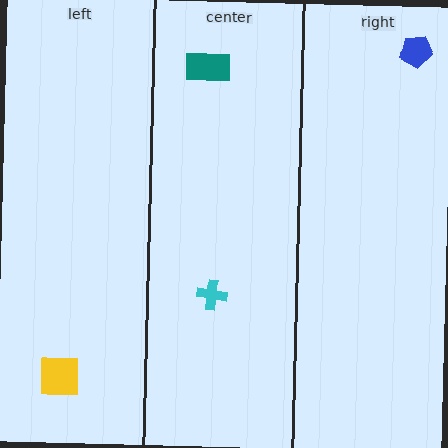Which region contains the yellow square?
The left region.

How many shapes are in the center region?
2.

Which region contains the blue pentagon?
The right region.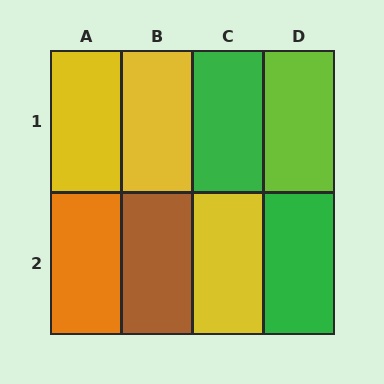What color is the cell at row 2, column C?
Yellow.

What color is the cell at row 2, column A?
Orange.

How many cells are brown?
1 cell is brown.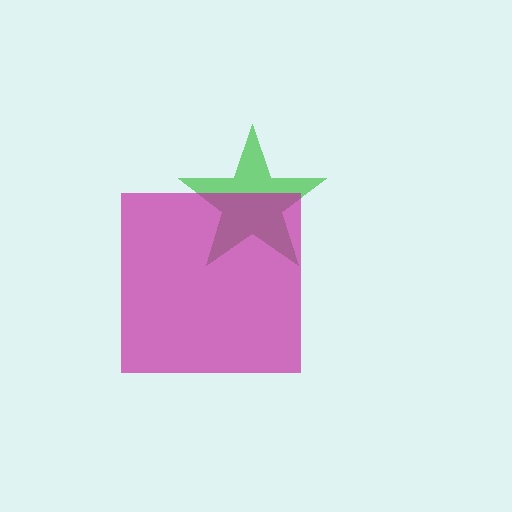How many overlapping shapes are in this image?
There are 2 overlapping shapes in the image.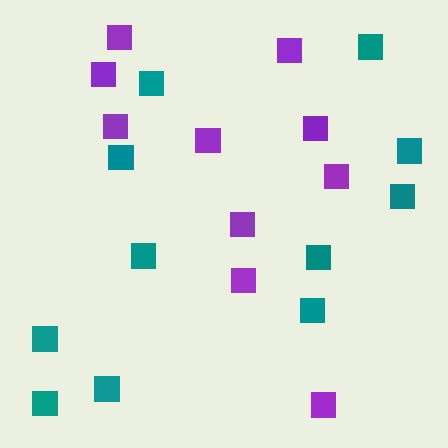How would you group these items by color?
There are 2 groups: one group of teal squares (11) and one group of purple squares (10).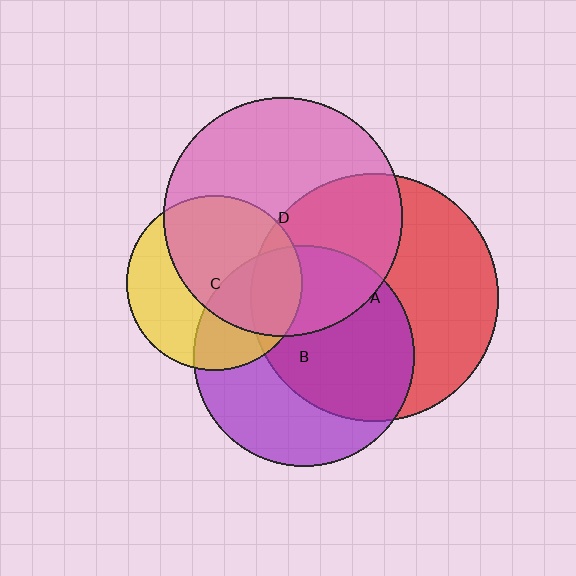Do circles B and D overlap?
Yes.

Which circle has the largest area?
Circle A (red).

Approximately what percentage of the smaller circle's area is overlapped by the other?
Approximately 30%.